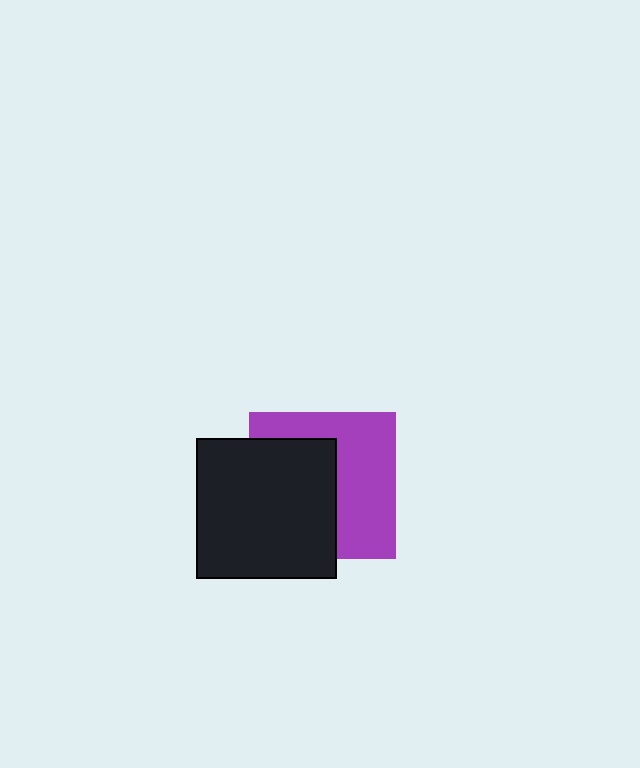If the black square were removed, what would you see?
You would see the complete purple square.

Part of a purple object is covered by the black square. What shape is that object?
It is a square.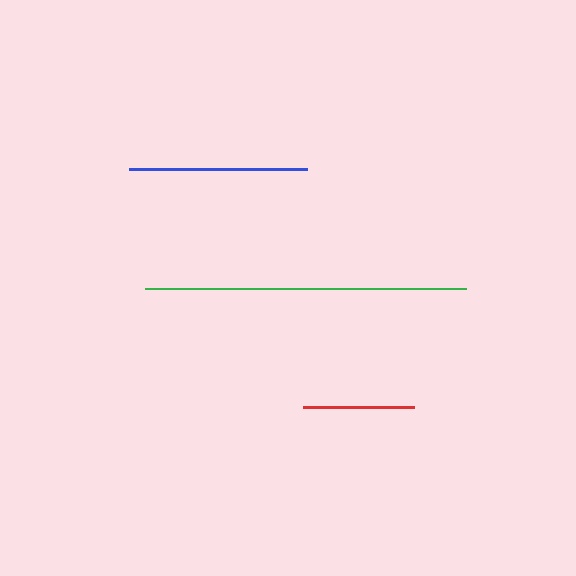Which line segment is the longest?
The green line is the longest at approximately 321 pixels.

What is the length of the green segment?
The green segment is approximately 321 pixels long.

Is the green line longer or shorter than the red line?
The green line is longer than the red line.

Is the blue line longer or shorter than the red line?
The blue line is longer than the red line.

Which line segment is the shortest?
The red line is the shortest at approximately 112 pixels.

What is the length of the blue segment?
The blue segment is approximately 178 pixels long.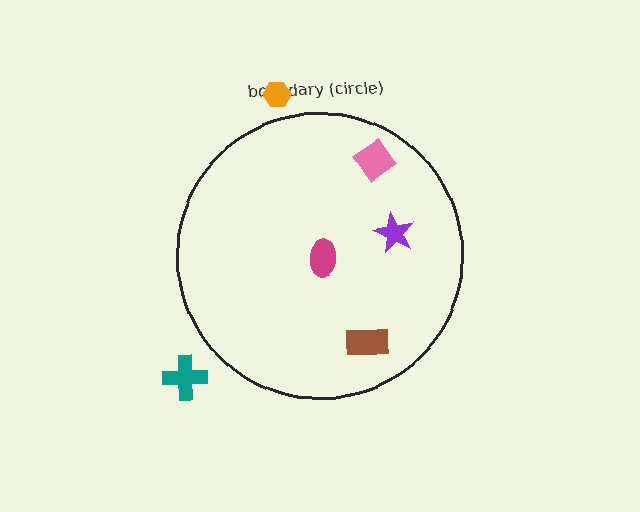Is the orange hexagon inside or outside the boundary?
Outside.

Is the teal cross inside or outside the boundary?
Outside.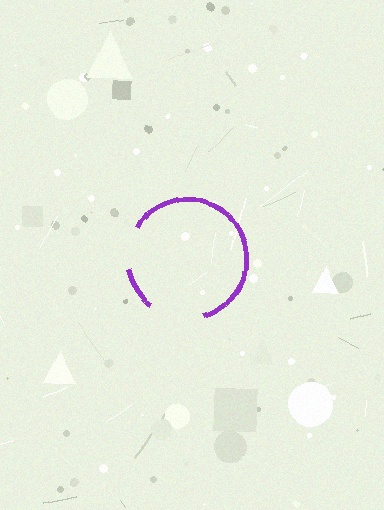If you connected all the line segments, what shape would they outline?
They would outline a circle.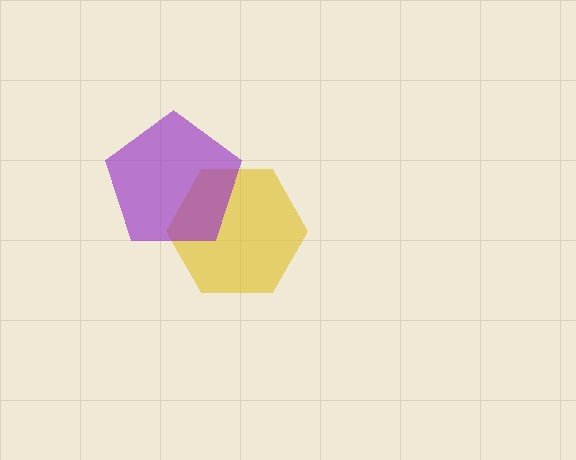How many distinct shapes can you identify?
There are 2 distinct shapes: a yellow hexagon, a purple pentagon.